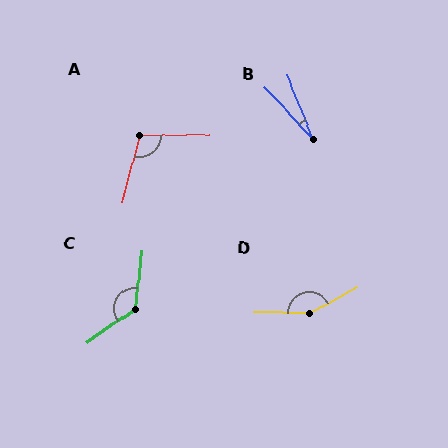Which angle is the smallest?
B, at approximately 22 degrees.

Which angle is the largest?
D, at approximately 151 degrees.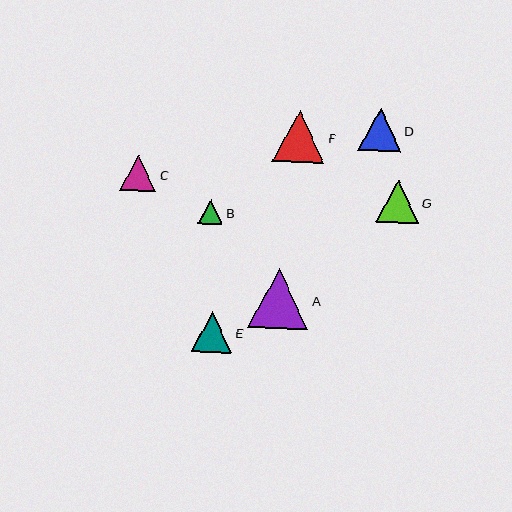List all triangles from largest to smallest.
From largest to smallest: A, F, G, D, E, C, B.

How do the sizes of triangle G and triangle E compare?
Triangle G and triangle E are approximately the same size.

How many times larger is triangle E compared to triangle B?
Triangle E is approximately 1.6 times the size of triangle B.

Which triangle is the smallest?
Triangle B is the smallest with a size of approximately 25 pixels.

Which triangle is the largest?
Triangle A is the largest with a size of approximately 60 pixels.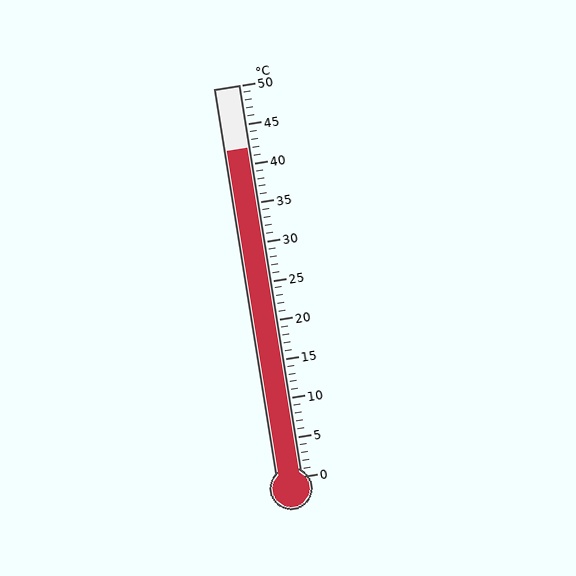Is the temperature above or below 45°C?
The temperature is below 45°C.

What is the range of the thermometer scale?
The thermometer scale ranges from 0°C to 50°C.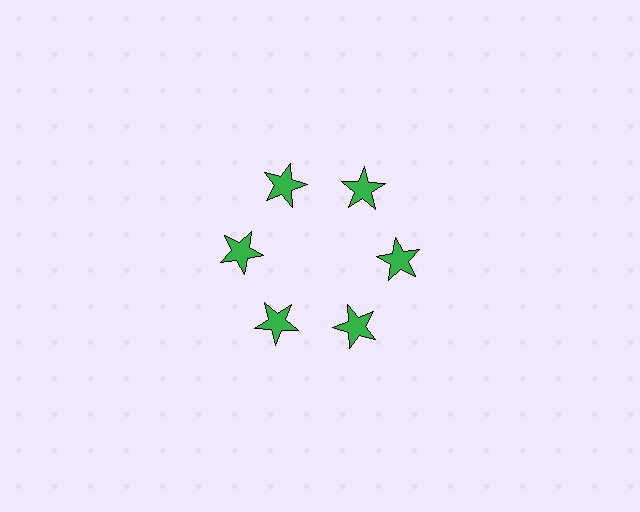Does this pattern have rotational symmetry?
Yes, this pattern has 6-fold rotational symmetry. It looks the same after rotating 60 degrees around the center.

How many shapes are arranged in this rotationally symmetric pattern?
There are 6 shapes, arranged in 6 groups of 1.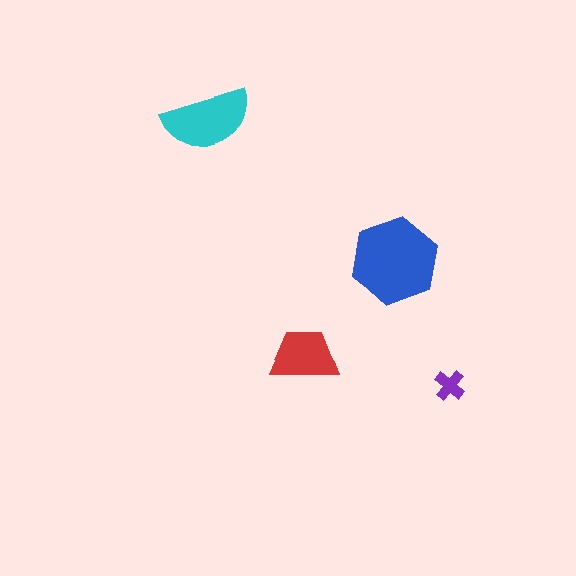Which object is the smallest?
The purple cross.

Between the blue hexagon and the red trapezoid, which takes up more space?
The blue hexagon.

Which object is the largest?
The blue hexagon.